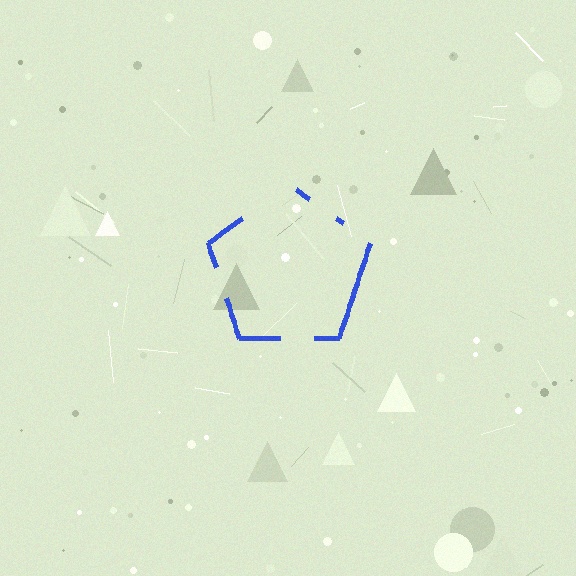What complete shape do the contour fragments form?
The contour fragments form a pentagon.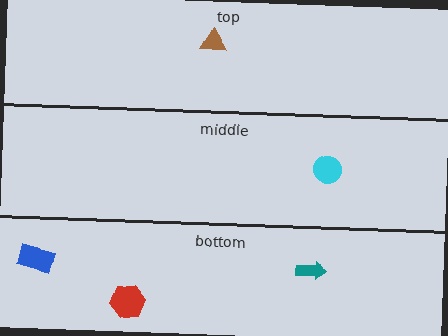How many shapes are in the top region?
1.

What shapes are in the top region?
The brown triangle.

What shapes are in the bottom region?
The blue rectangle, the red hexagon, the teal arrow.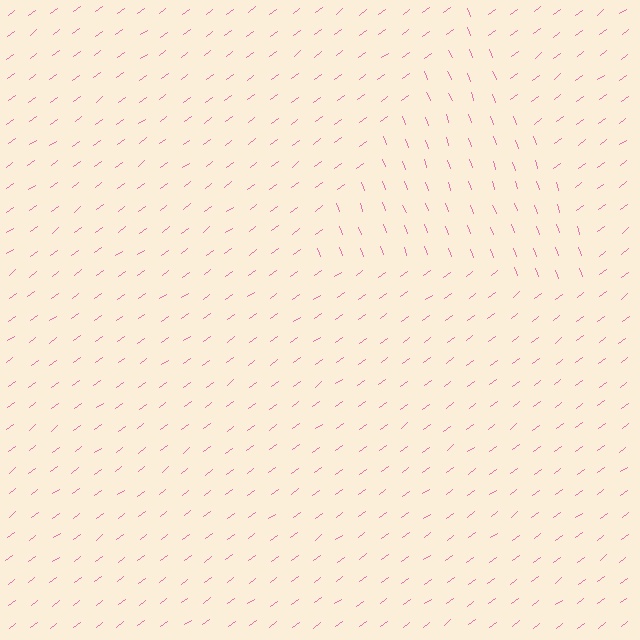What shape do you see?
I see a triangle.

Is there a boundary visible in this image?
Yes, there is a texture boundary formed by a change in line orientation.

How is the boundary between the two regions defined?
The boundary is defined purely by a change in line orientation (approximately 74 degrees difference). All lines are the same color and thickness.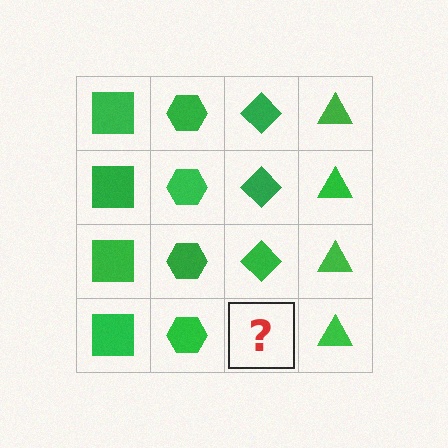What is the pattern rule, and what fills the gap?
The rule is that each column has a consistent shape. The gap should be filled with a green diamond.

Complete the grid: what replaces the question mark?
The question mark should be replaced with a green diamond.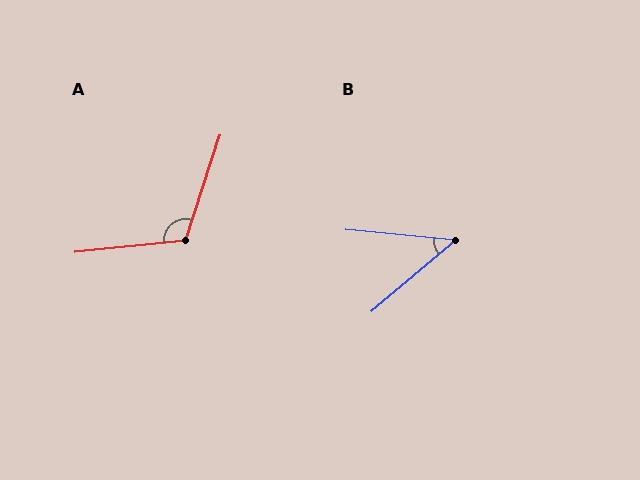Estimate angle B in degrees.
Approximately 46 degrees.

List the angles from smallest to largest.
B (46°), A (114°).